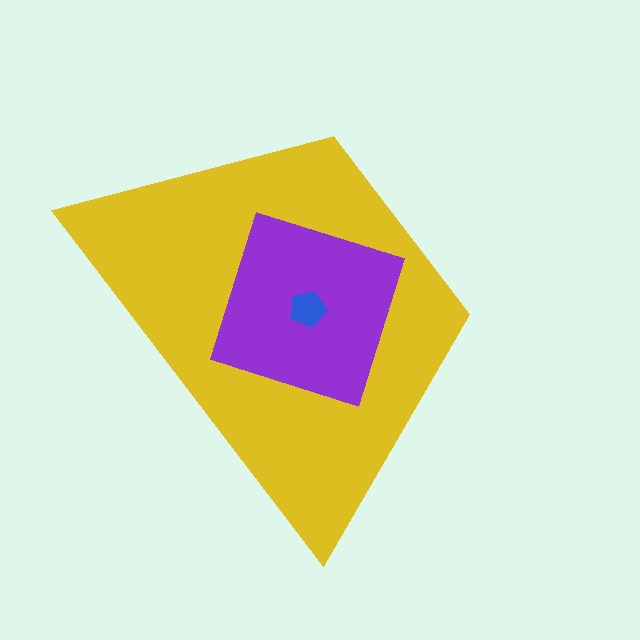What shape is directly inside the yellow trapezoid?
The purple square.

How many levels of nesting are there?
3.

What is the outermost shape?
The yellow trapezoid.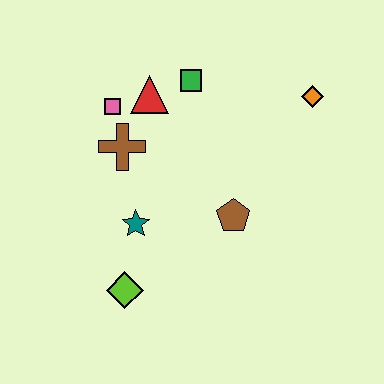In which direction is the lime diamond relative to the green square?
The lime diamond is below the green square.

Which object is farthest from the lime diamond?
The orange diamond is farthest from the lime diamond.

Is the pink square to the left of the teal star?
Yes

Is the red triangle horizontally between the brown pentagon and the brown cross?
Yes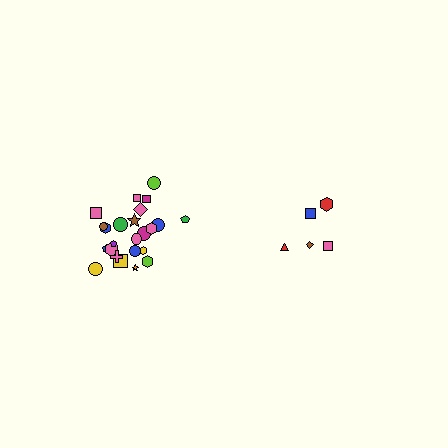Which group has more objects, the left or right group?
The left group.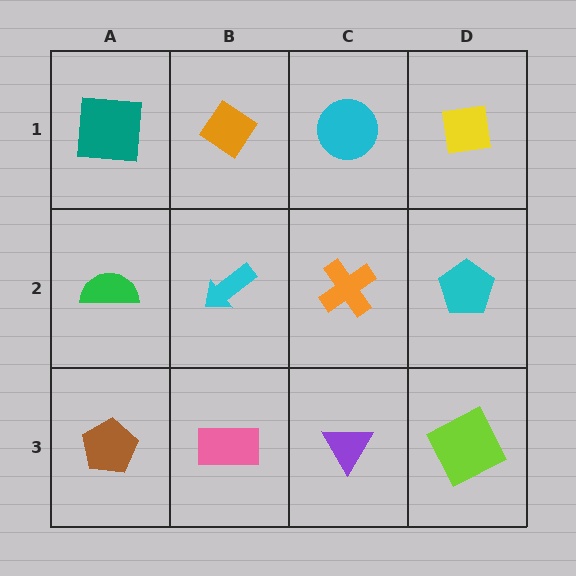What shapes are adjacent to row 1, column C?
An orange cross (row 2, column C), an orange diamond (row 1, column B), a yellow square (row 1, column D).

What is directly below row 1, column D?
A cyan pentagon.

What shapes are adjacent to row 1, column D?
A cyan pentagon (row 2, column D), a cyan circle (row 1, column C).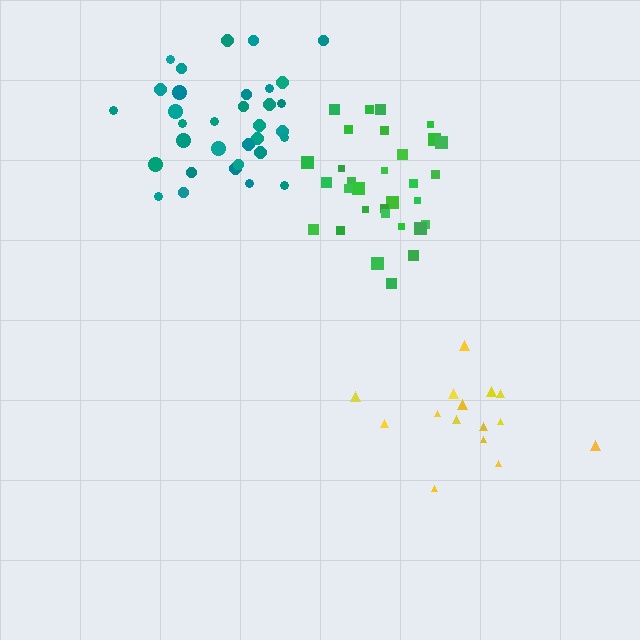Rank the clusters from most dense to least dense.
green, teal, yellow.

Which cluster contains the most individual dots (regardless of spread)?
Teal (33).